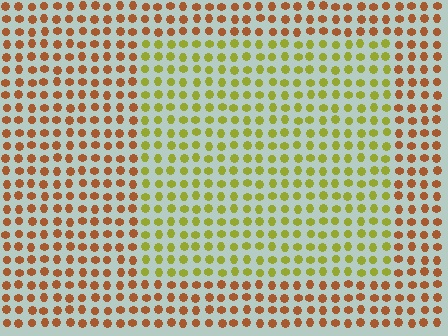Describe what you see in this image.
The image is filled with small brown elements in a uniform arrangement. A rectangle-shaped region is visible where the elements are tinted to a slightly different hue, forming a subtle color boundary.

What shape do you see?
I see a rectangle.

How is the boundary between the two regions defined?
The boundary is defined purely by a slight shift in hue (about 48 degrees). Spacing, size, and orientation are identical on both sides.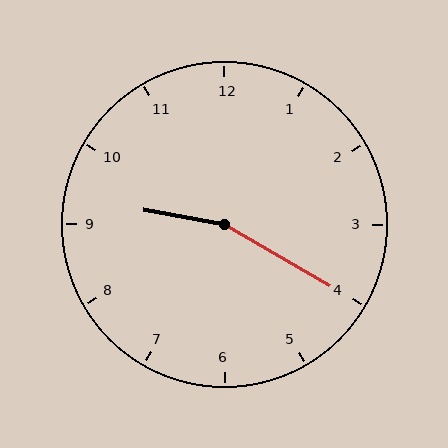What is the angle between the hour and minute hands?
Approximately 160 degrees.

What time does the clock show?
9:20.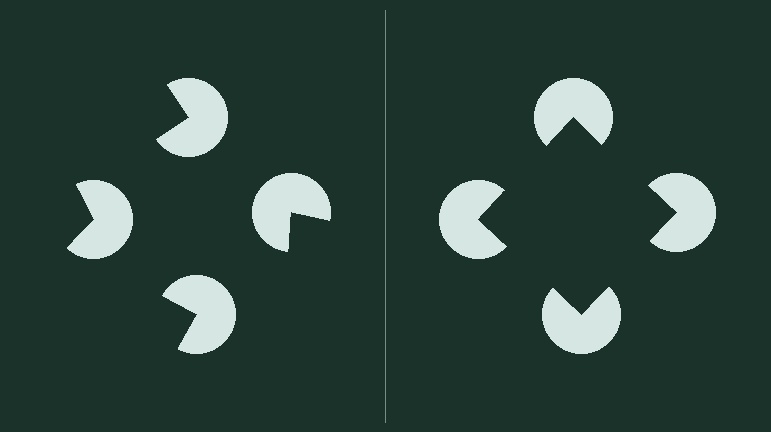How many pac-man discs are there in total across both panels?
8 — 4 on each side.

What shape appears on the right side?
An illusory square.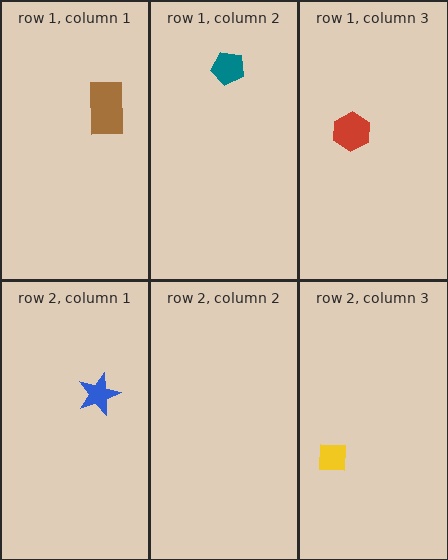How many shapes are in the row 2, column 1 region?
1.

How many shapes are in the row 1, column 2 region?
1.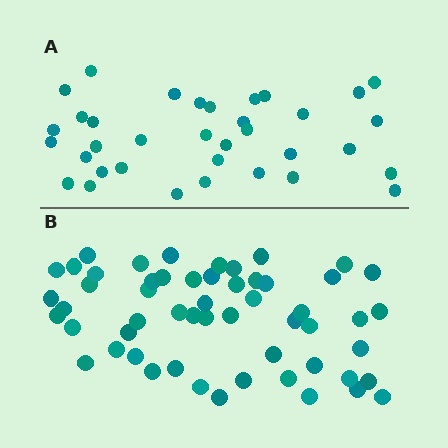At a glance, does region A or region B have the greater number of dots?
Region B (the bottom region) has more dots.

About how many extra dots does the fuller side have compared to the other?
Region B has approximately 20 more dots than region A.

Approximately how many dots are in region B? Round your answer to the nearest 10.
About 60 dots. (The exact count is 55, which rounds to 60.)